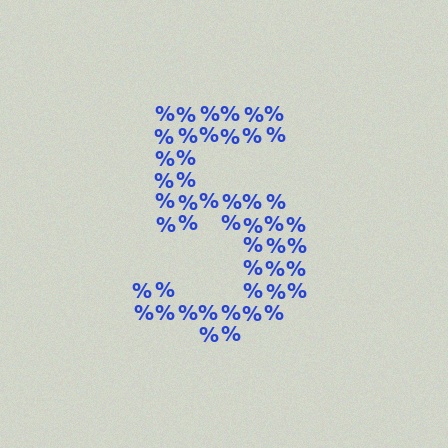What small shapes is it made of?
It is made of small percent signs.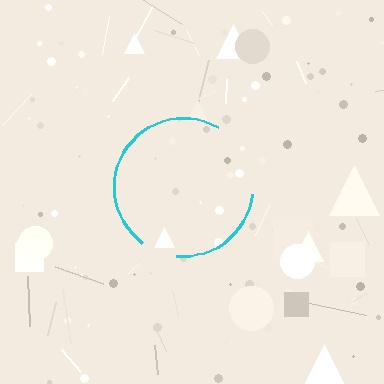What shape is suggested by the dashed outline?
The dashed outline suggests a circle.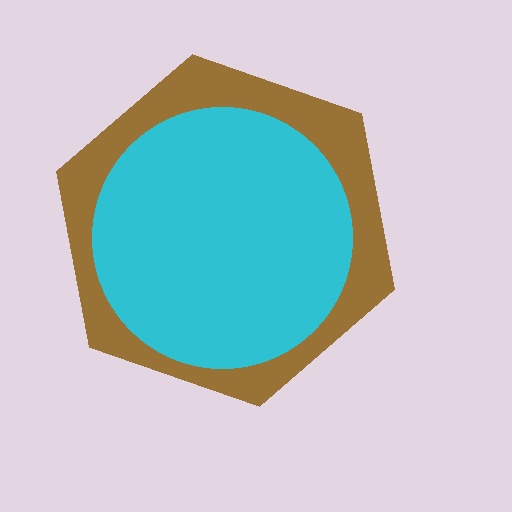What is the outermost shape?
The brown hexagon.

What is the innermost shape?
The cyan circle.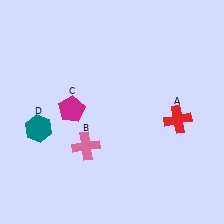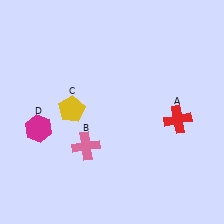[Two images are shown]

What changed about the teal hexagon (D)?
In Image 1, D is teal. In Image 2, it changed to magenta.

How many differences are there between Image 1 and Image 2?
There are 2 differences between the two images.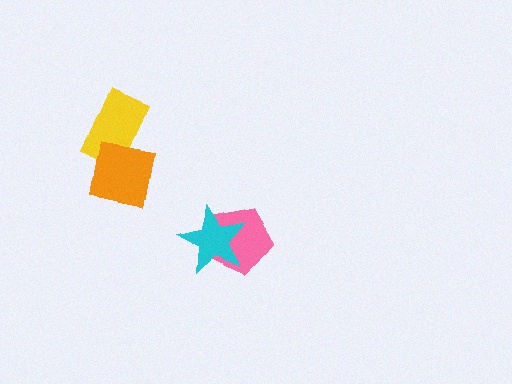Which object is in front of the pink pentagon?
The cyan star is in front of the pink pentagon.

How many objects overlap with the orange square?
1 object overlaps with the orange square.